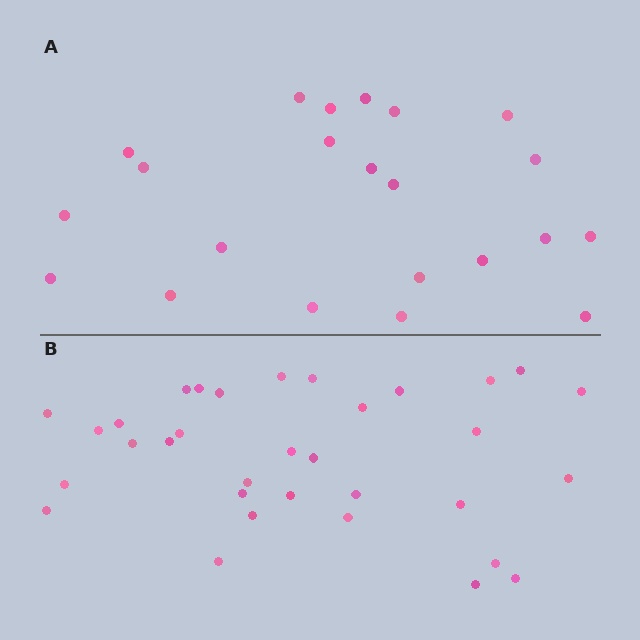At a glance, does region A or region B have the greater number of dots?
Region B (the bottom region) has more dots.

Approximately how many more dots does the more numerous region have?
Region B has roughly 12 or so more dots than region A.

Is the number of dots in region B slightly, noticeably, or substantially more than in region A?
Region B has substantially more. The ratio is roughly 1.5 to 1.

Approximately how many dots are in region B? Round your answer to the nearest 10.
About 30 dots. (The exact count is 33, which rounds to 30.)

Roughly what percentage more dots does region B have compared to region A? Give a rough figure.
About 50% more.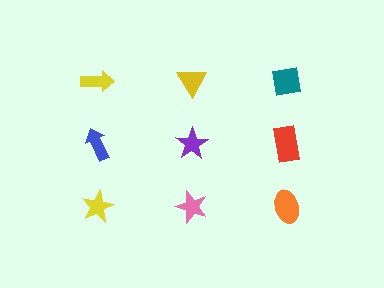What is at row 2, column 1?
A blue arrow.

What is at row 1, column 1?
A yellow arrow.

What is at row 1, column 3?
A teal square.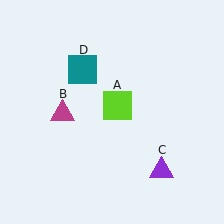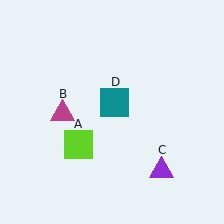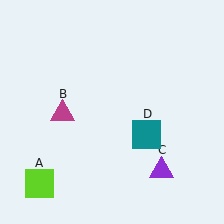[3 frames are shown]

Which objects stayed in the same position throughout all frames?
Magenta triangle (object B) and purple triangle (object C) remained stationary.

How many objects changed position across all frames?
2 objects changed position: lime square (object A), teal square (object D).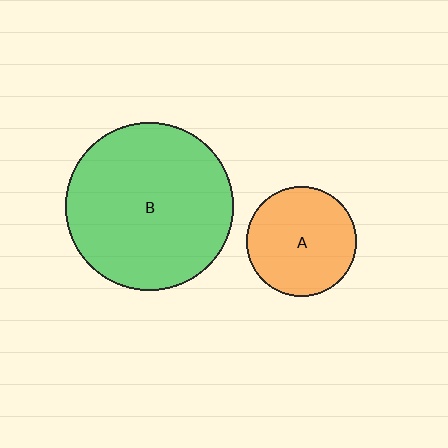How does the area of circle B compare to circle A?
Approximately 2.3 times.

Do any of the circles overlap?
No, none of the circles overlap.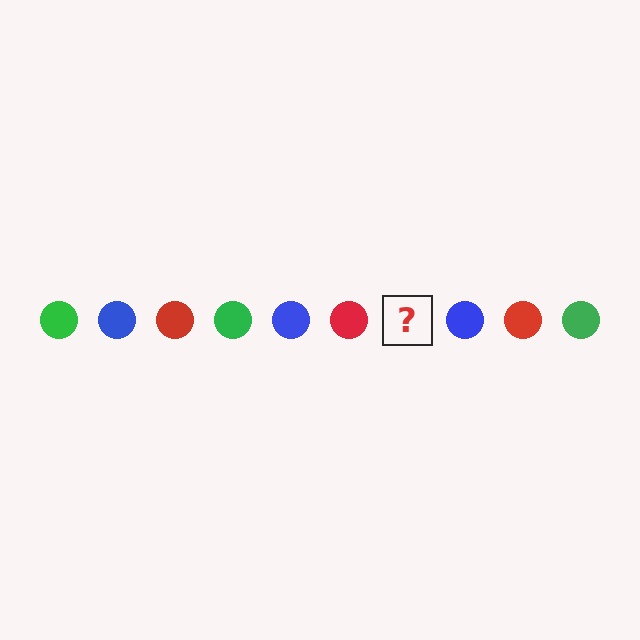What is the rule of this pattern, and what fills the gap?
The rule is that the pattern cycles through green, blue, red circles. The gap should be filled with a green circle.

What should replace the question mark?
The question mark should be replaced with a green circle.